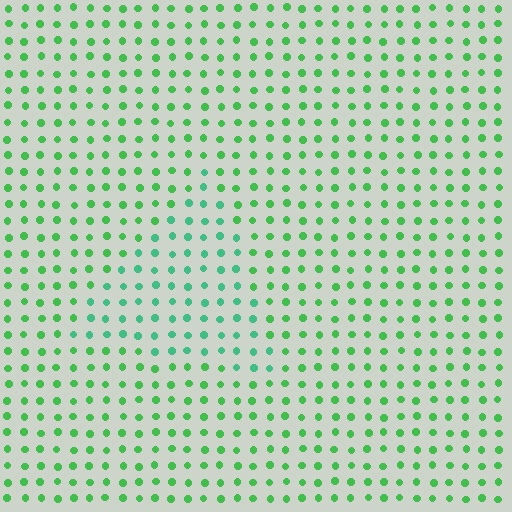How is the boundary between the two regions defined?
The boundary is defined purely by a slight shift in hue (about 26 degrees). Spacing, size, and orientation are identical on both sides.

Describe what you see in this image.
The image is filled with small green elements in a uniform arrangement. A triangle-shaped region is visible where the elements are tinted to a slightly different hue, forming a subtle color boundary.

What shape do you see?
I see a triangle.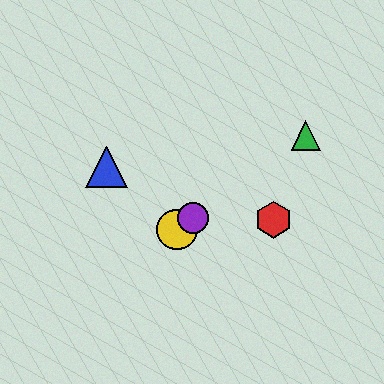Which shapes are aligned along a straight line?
The green triangle, the yellow circle, the purple circle are aligned along a straight line.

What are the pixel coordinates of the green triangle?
The green triangle is at (306, 136).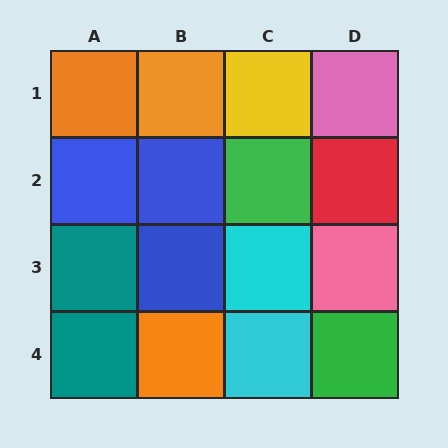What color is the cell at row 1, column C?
Yellow.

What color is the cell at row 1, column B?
Orange.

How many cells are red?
1 cell is red.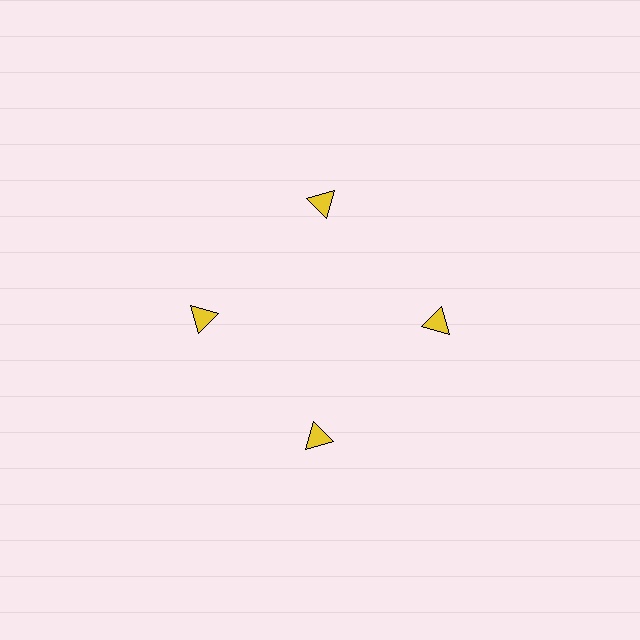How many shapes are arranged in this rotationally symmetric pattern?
There are 4 shapes, arranged in 4 groups of 1.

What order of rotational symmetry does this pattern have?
This pattern has 4-fold rotational symmetry.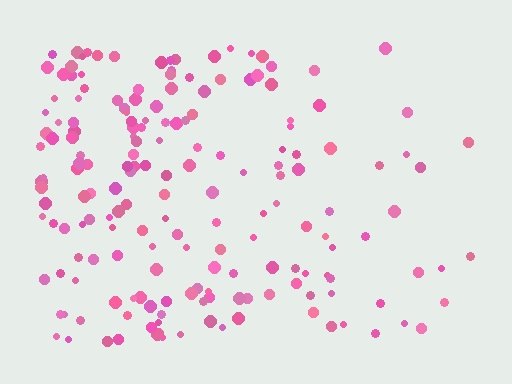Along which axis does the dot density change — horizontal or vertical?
Horizontal.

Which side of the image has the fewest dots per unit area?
The right.